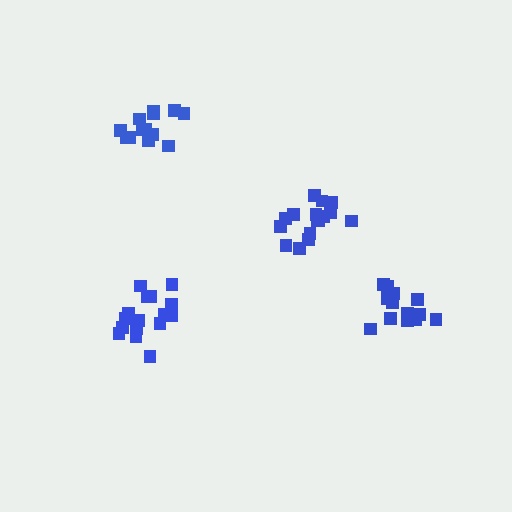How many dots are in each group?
Group 1: 13 dots, Group 2: 17 dots, Group 3: 13 dots, Group 4: 16 dots (59 total).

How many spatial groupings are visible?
There are 4 spatial groupings.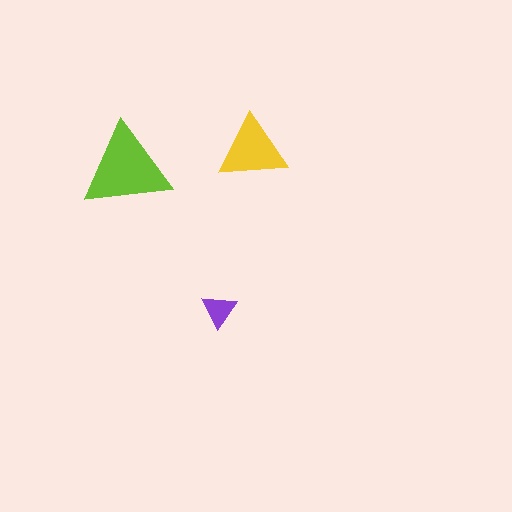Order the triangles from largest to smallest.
the lime one, the yellow one, the purple one.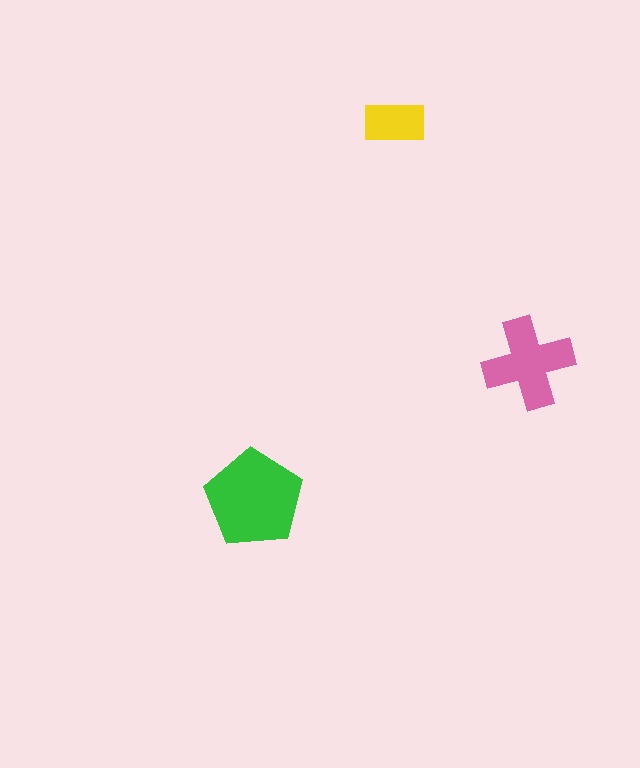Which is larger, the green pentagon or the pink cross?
The green pentagon.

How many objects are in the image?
There are 3 objects in the image.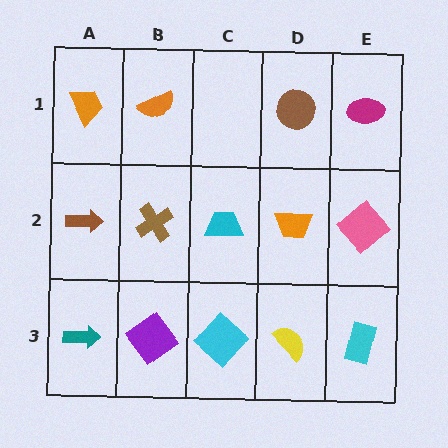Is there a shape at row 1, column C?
No, that cell is empty.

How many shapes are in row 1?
4 shapes.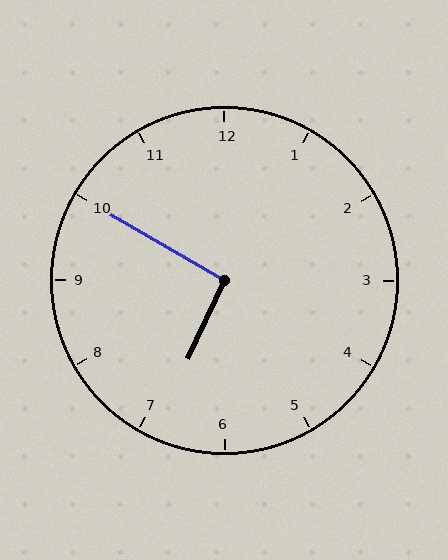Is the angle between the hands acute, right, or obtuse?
It is right.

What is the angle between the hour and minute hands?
Approximately 95 degrees.